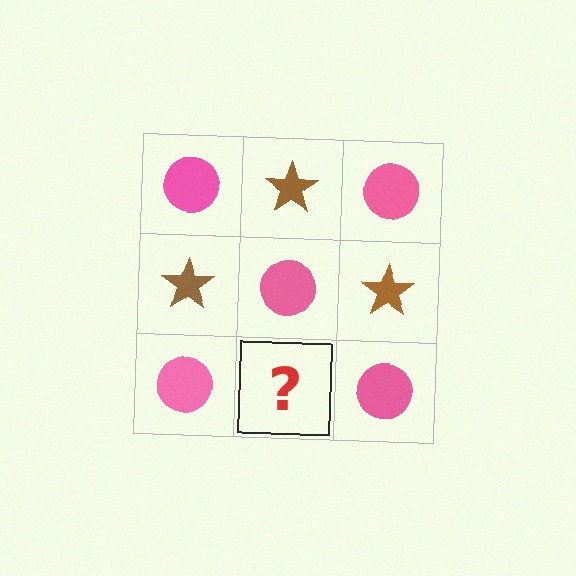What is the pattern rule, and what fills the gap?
The rule is that it alternates pink circle and brown star in a checkerboard pattern. The gap should be filled with a brown star.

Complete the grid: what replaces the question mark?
The question mark should be replaced with a brown star.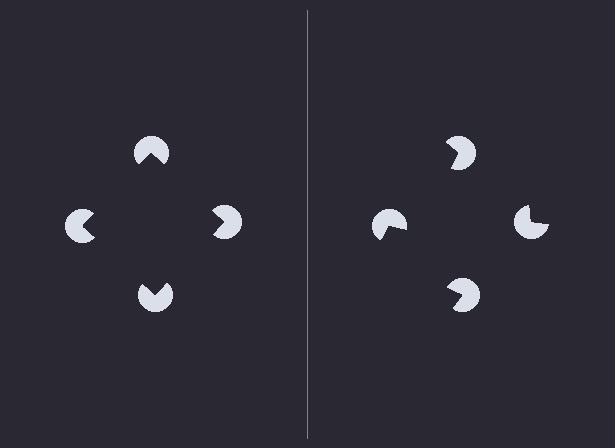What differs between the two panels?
The pac-man discs are positioned identically on both sides; only the wedge orientations differ. On the left they align to a square; on the right they are misaligned.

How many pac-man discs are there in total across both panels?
8 — 4 on each side.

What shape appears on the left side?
An illusory square.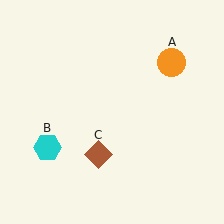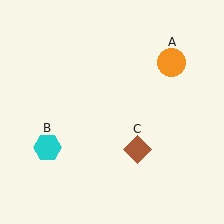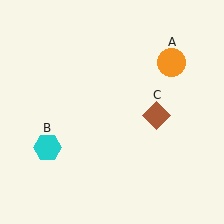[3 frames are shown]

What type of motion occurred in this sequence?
The brown diamond (object C) rotated counterclockwise around the center of the scene.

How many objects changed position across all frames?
1 object changed position: brown diamond (object C).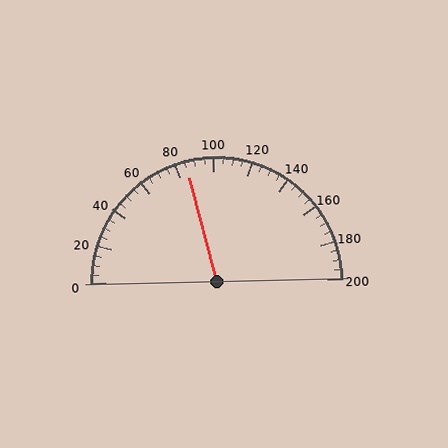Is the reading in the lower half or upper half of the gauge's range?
The reading is in the lower half of the range (0 to 200).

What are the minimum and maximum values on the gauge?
The gauge ranges from 0 to 200.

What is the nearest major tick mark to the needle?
The nearest major tick mark is 80.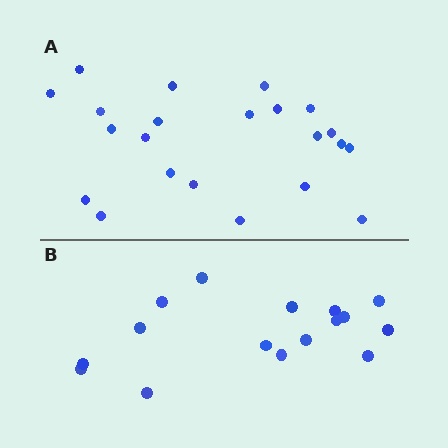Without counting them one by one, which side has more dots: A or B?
Region A (the top region) has more dots.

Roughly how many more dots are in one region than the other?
Region A has about 6 more dots than region B.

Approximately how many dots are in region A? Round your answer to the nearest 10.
About 20 dots. (The exact count is 22, which rounds to 20.)